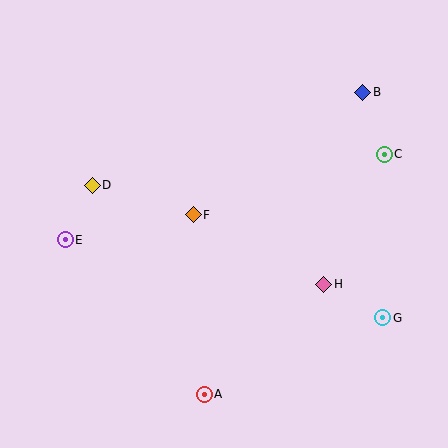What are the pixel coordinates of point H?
Point H is at (324, 284).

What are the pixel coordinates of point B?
Point B is at (363, 92).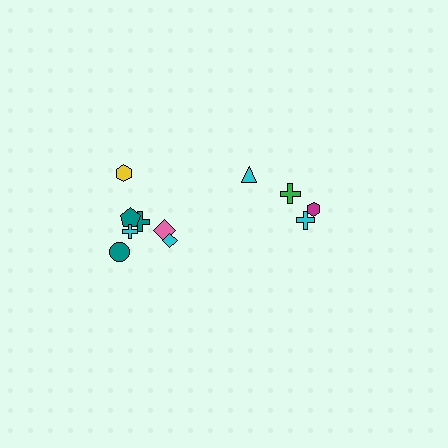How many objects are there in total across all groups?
There are 11 objects.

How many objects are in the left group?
There are 7 objects.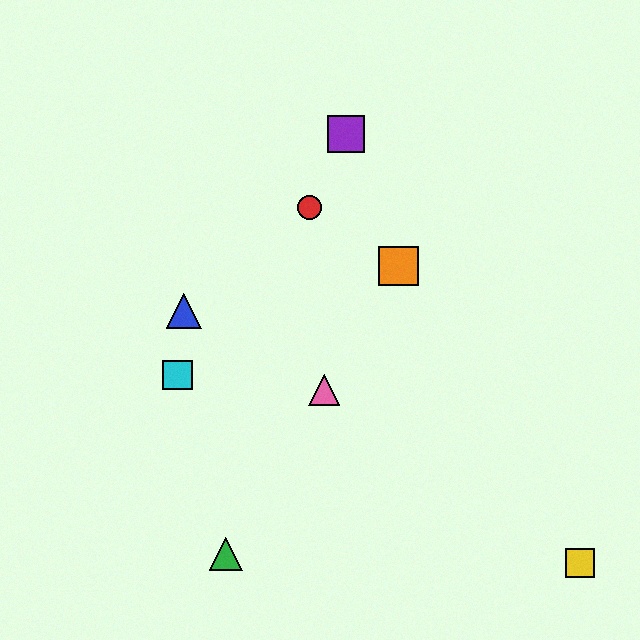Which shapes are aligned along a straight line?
The green triangle, the orange square, the pink triangle are aligned along a straight line.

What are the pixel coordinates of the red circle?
The red circle is at (309, 207).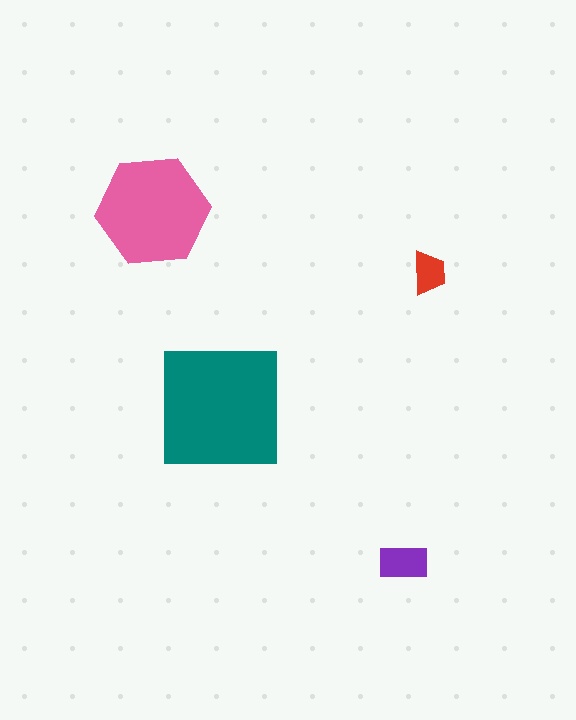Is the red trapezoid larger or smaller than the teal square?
Smaller.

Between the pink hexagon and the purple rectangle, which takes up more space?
The pink hexagon.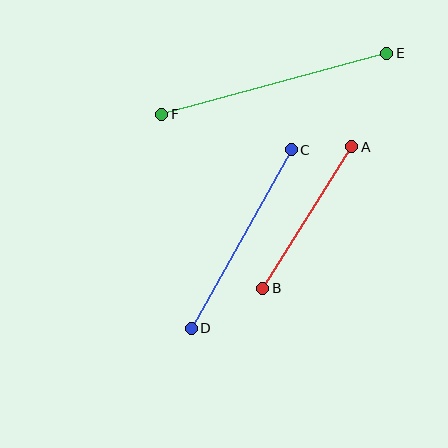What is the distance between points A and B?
The distance is approximately 167 pixels.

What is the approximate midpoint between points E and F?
The midpoint is at approximately (274, 84) pixels.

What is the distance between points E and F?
The distance is approximately 233 pixels.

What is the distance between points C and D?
The distance is approximately 204 pixels.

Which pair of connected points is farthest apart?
Points E and F are farthest apart.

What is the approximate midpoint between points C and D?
The midpoint is at approximately (241, 239) pixels.